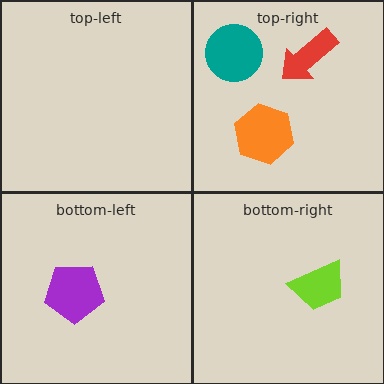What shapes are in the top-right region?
The orange hexagon, the teal circle, the red arrow.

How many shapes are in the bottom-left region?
1.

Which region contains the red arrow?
The top-right region.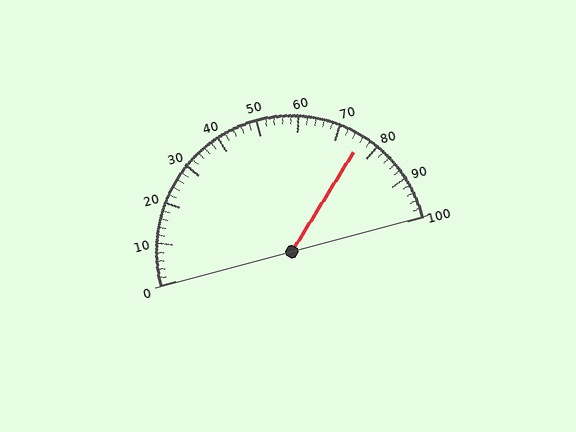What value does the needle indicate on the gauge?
The needle indicates approximately 76.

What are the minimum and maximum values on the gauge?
The gauge ranges from 0 to 100.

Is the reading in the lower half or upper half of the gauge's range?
The reading is in the upper half of the range (0 to 100).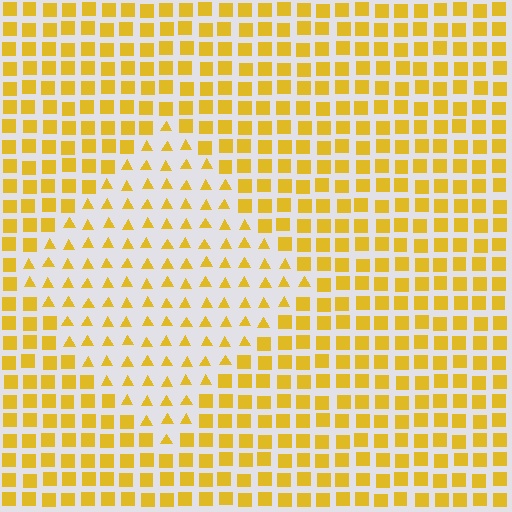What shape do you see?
I see a diamond.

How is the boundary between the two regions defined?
The boundary is defined by a change in element shape: triangles inside vs. squares outside. All elements share the same color and spacing.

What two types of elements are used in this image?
The image uses triangles inside the diamond region and squares outside it.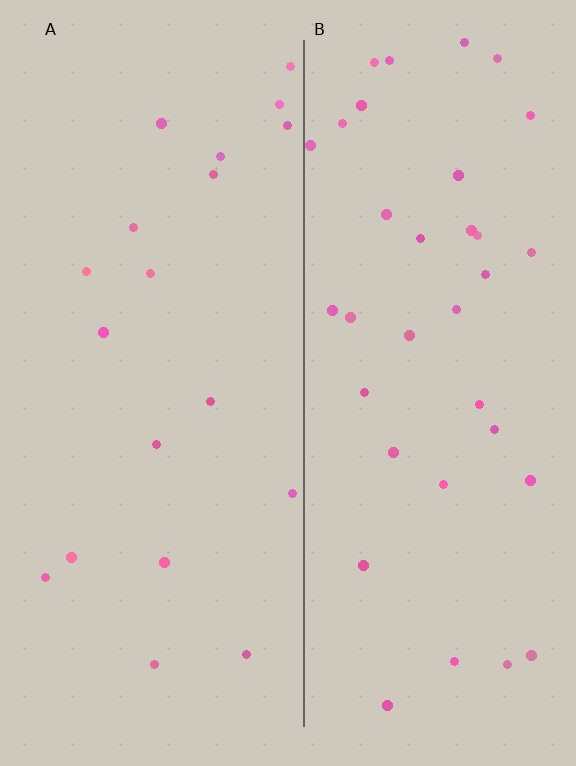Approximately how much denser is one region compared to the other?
Approximately 1.9× — region B over region A.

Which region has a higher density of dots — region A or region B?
B (the right).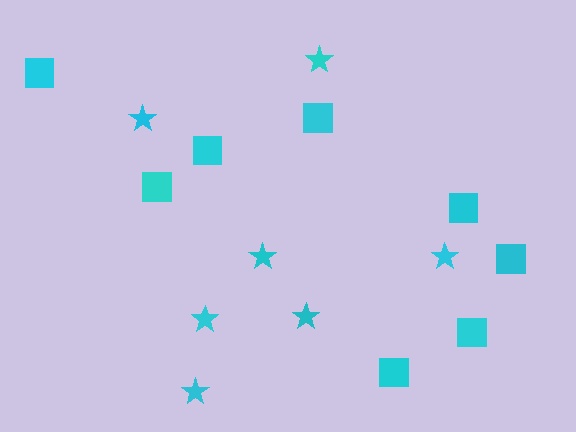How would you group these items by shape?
There are 2 groups: one group of stars (7) and one group of squares (8).